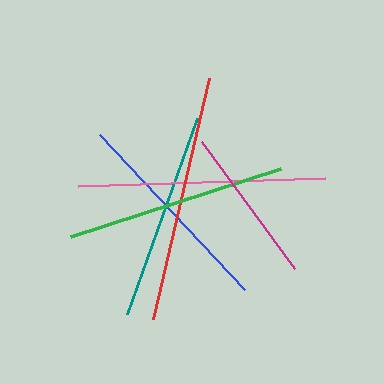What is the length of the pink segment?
The pink segment is approximately 247 pixels long.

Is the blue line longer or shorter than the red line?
The red line is longer than the blue line.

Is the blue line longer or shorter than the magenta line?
The blue line is longer than the magenta line.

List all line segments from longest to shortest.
From longest to shortest: red, pink, green, blue, teal, magenta.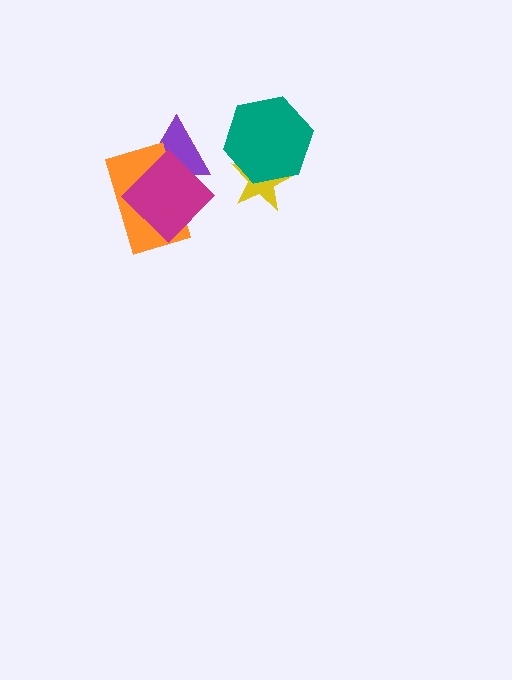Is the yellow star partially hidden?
Yes, it is partially covered by another shape.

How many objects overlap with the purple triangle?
2 objects overlap with the purple triangle.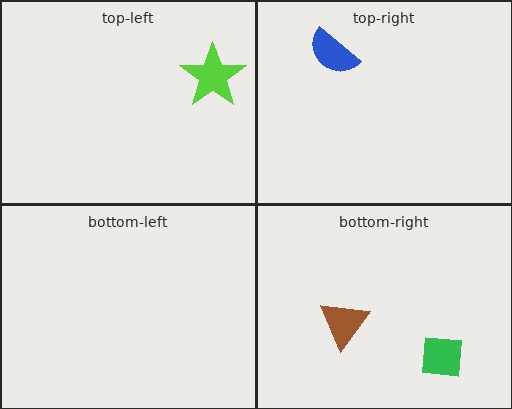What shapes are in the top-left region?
The lime star.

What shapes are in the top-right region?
The blue semicircle.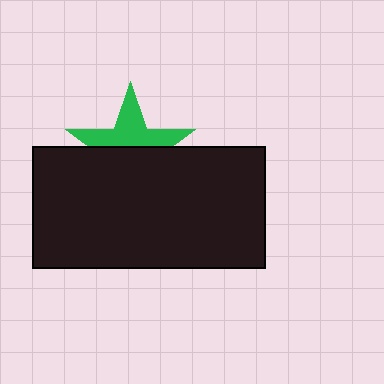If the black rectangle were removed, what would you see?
You would see the complete green star.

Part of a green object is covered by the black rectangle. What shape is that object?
It is a star.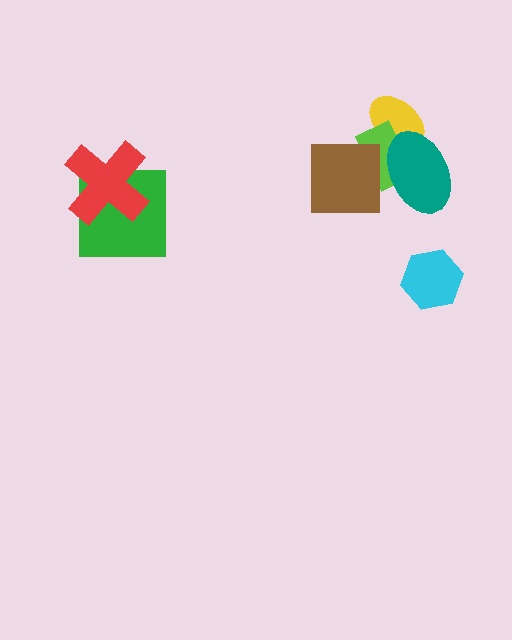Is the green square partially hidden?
Yes, it is partially covered by another shape.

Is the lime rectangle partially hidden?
Yes, it is partially covered by another shape.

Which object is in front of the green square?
The red cross is in front of the green square.